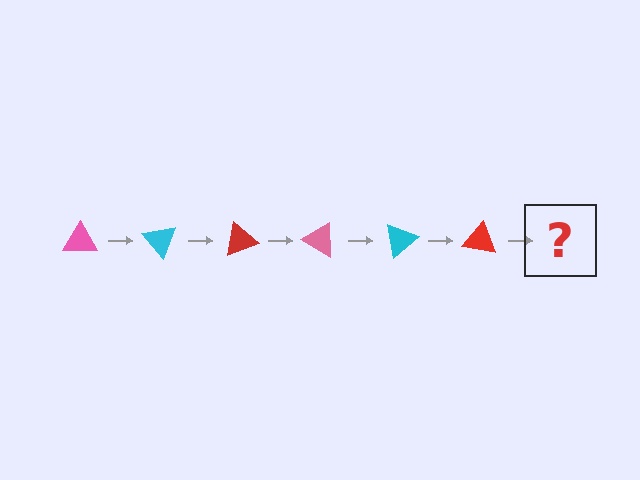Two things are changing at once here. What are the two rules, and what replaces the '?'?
The two rules are that it rotates 50 degrees each step and the color cycles through pink, cyan, and red. The '?' should be a pink triangle, rotated 300 degrees from the start.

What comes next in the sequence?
The next element should be a pink triangle, rotated 300 degrees from the start.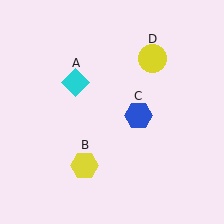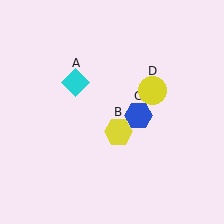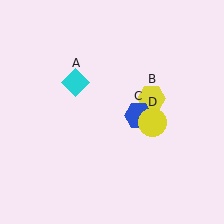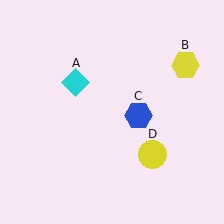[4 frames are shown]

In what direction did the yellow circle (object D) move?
The yellow circle (object D) moved down.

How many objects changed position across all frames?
2 objects changed position: yellow hexagon (object B), yellow circle (object D).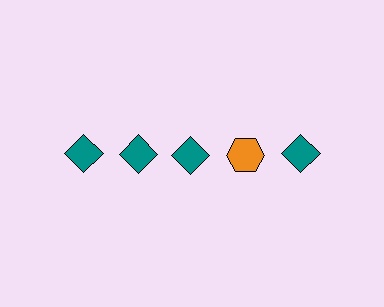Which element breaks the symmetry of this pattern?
The orange hexagon in the top row, second from right column breaks the symmetry. All other shapes are teal diamonds.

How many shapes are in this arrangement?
There are 5 shapes arranged in a grid pattern.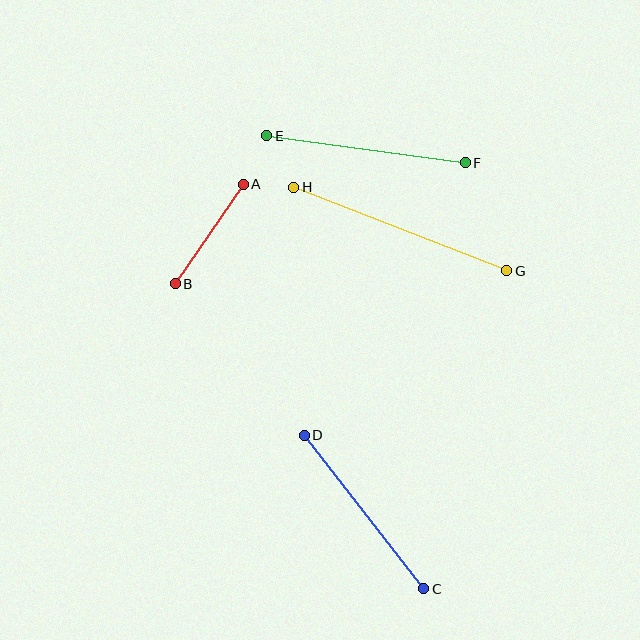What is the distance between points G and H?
The distance is approximately 228 pixels.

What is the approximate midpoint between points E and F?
The midpoint is at approximately (366, 149) pixels.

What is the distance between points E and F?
The distance is approximately 200 pixels.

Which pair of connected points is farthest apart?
Points G and H are farthest apart.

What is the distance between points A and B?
The distance is approximately 121 pixels.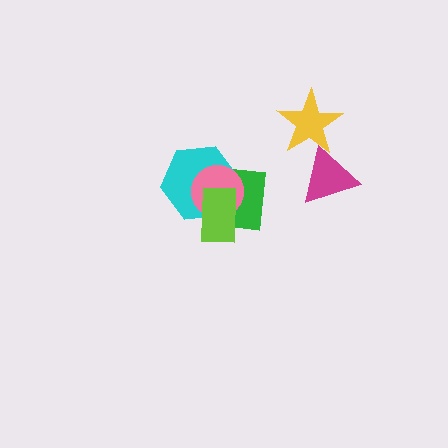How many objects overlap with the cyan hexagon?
3 objects overlap with the cyan hexagon.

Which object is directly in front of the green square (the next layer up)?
The cyan hexagon is directly in front of the green square.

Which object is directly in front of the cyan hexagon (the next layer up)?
The pink circle is directly in front of the cyan hexagon.